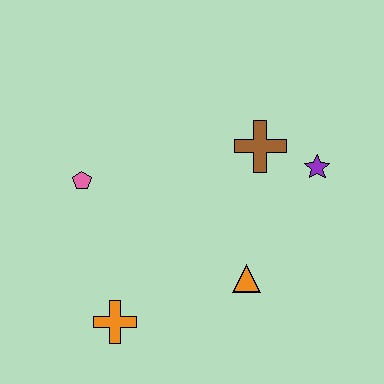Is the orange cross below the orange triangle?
Yes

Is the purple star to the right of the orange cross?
Yes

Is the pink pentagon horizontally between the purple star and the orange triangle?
No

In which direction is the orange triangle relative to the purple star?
The orange triangle is below the purple star.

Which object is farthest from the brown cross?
The orange cross is farthest from the brown cross.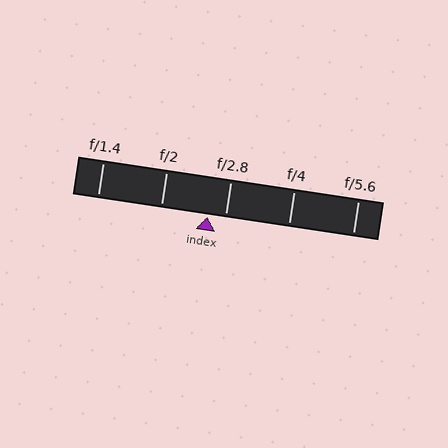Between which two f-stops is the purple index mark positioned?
The index mark is between f/2 and f/2.8.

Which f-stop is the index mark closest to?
The index mark is closest to f/2.8.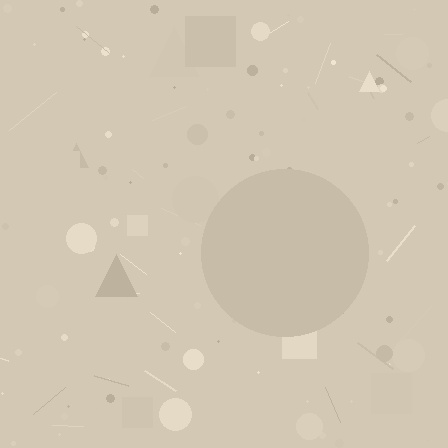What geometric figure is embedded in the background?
A circle is embedded in the background.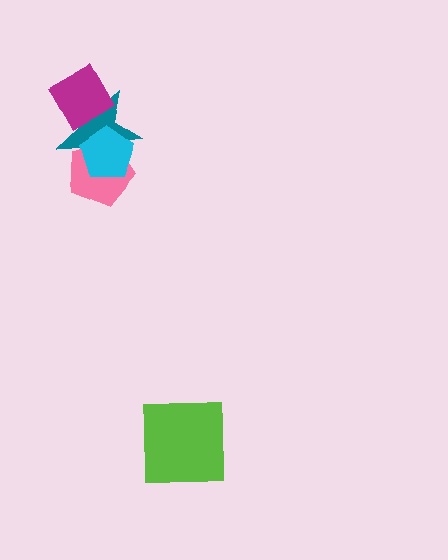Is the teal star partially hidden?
Yes, it is partially covered by another shape.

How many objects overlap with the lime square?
0 objects overlap with the lime square.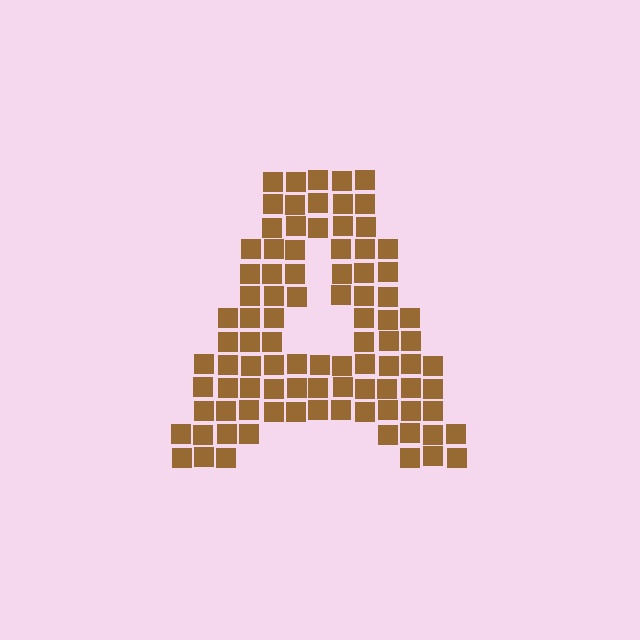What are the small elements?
The small elements are squares.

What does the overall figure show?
The overall figure shows the letter A.